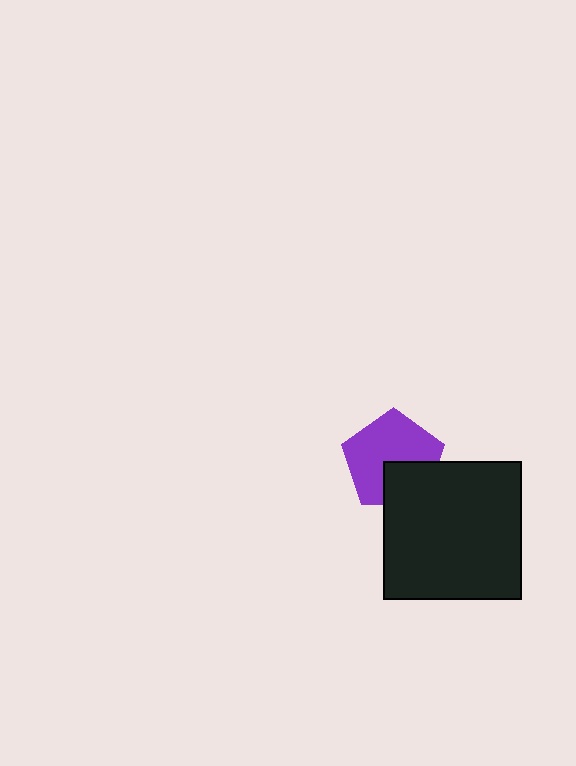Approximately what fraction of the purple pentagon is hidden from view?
Roughly 30% of the purple pentagon is hidden behind the black square.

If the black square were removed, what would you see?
You would see the complete purple pentagon.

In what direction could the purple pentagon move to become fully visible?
The purple pentagon could move up. That would shift it out from behind the black square entirely.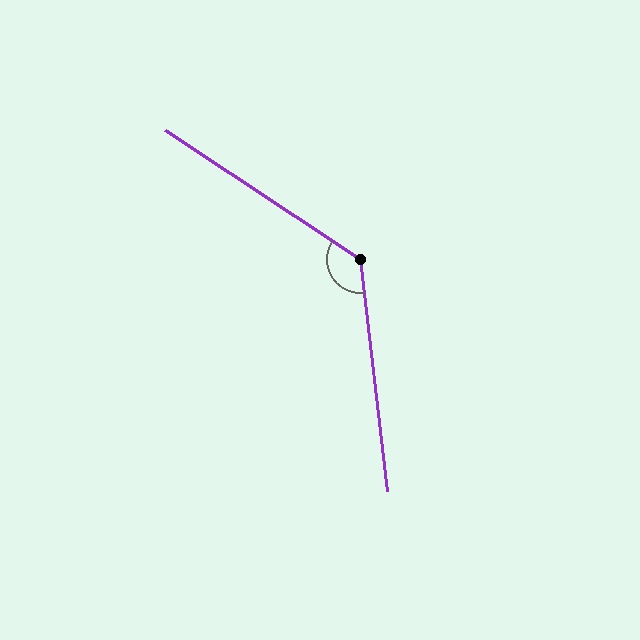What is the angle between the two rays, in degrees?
Approximately 130 degrees.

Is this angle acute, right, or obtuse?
It is obtuse.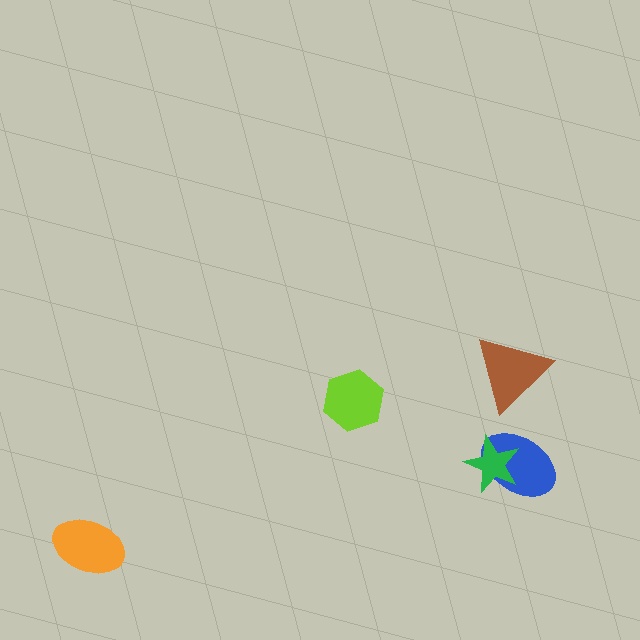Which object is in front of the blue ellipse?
The green star is in front of the blue ellipse.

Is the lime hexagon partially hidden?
No, no other shape covers it.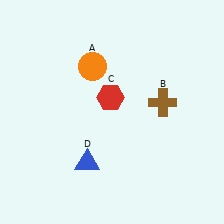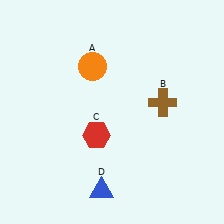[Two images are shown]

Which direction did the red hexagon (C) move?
The red hexagon (C) moved down.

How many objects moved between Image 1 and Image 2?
2 objects moved between the two images.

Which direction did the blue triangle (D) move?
The blue triangle (D) moved down.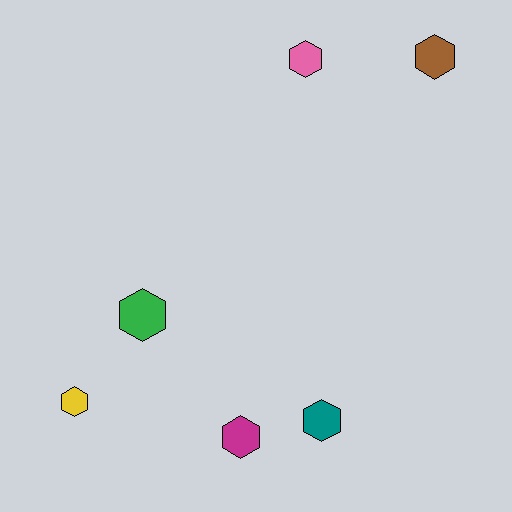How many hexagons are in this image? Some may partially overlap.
There are 6 hexagons.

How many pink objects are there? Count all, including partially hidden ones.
There is 1 pink object.